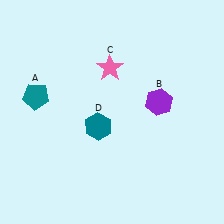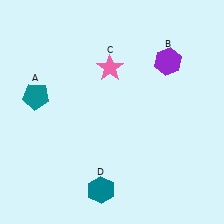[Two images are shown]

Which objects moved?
The objects that moved are: the purple hexagon (B), the teal hexagon (D).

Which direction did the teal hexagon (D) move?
The teal hexagon (D) moved down.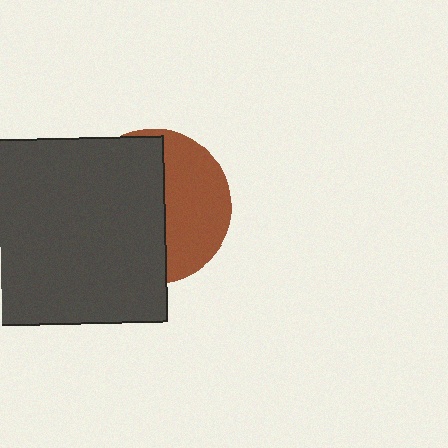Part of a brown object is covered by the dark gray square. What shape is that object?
It is a circle.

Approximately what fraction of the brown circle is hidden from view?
Roughly 58% of the brown circle is hidden behind the dark gray square.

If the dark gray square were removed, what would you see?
You would see the complete brown circle.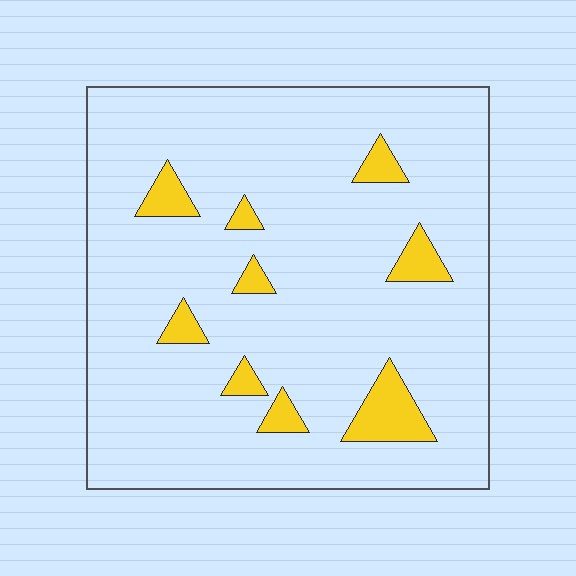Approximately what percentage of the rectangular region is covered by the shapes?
Approximately 10%.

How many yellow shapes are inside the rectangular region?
9.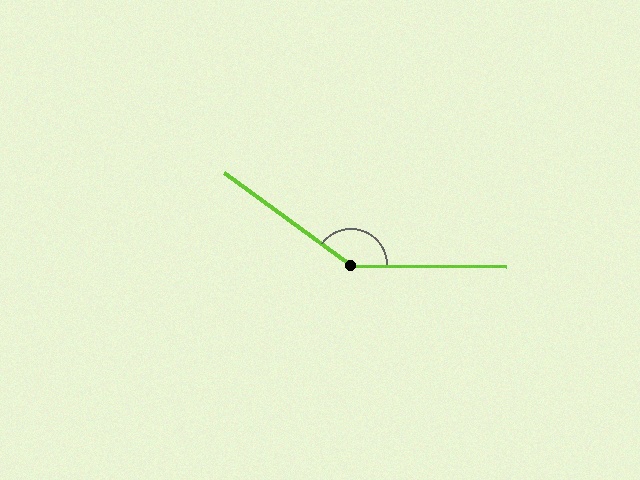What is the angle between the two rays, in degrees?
Approximately 144 degrees.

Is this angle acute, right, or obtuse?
It is obtuse.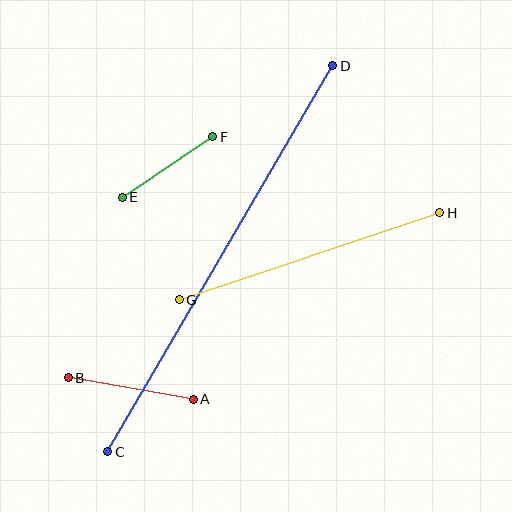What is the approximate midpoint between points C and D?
The midpoint is at approximately (220, 259) pixels.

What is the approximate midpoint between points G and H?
The midpoint is at approximately (310, 256) pixels.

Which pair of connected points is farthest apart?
Points C and D are farthest apart.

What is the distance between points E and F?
The distance is approximately 109 pixels.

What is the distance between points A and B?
The distance is approximately 127 pixels.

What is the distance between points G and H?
The distance is approximately 275 pixels.